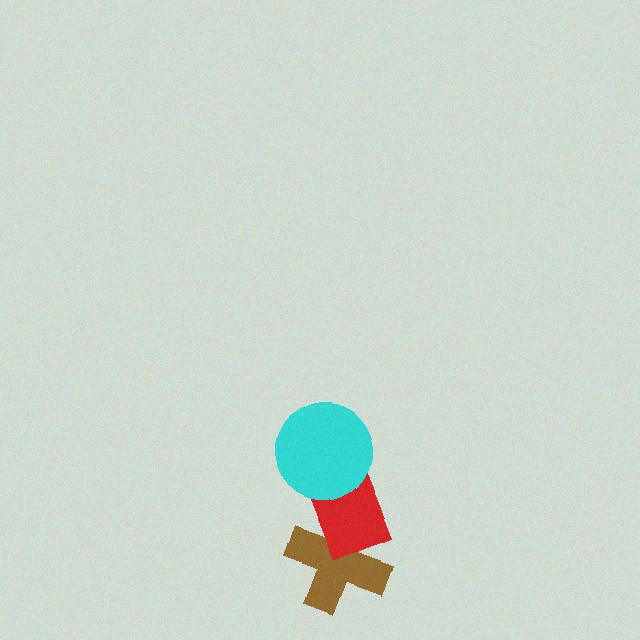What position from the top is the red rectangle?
The red rectangle is 2nd from the top.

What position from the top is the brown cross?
The brown cross is 3rd from the top.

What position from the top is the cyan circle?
The cyan circle is 1st from the top.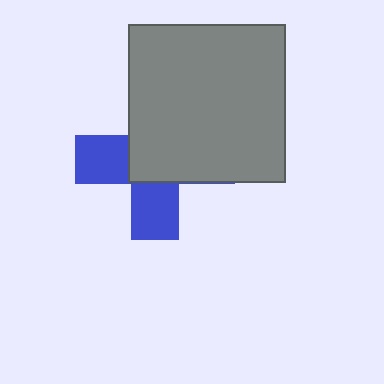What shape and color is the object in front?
The object in front is a gray square.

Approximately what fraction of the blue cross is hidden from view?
Roughly 60% of the blue cross is hidden behind the gray square.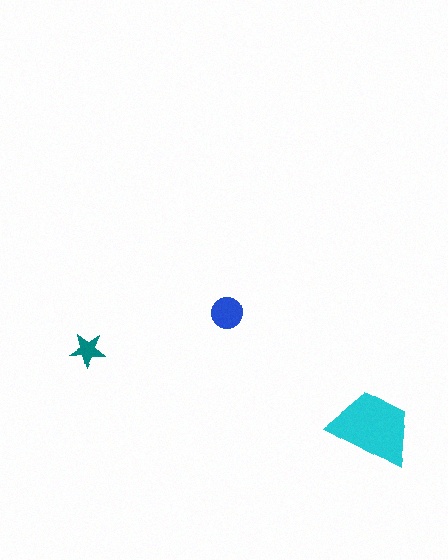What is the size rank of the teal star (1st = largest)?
3rd.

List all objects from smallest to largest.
The teal star, the blue circle, the cyan trapezoid.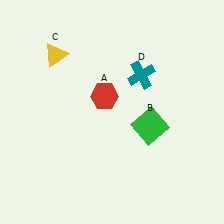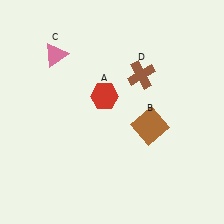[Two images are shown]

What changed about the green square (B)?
In Image 1, B is green. In Image 2, it changed to brown.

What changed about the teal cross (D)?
In Image 1, D is teal. In Image 2, it changed to brown.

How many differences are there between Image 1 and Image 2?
There are 3 differences between the two images.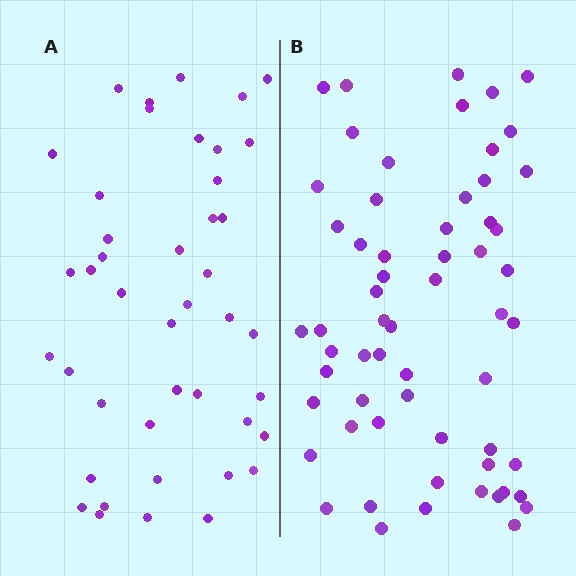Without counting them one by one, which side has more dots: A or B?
Region B (the right region) has more dots.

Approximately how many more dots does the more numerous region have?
Region B has approximately 15 more dots than region A.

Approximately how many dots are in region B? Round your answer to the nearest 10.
About 60 dots.